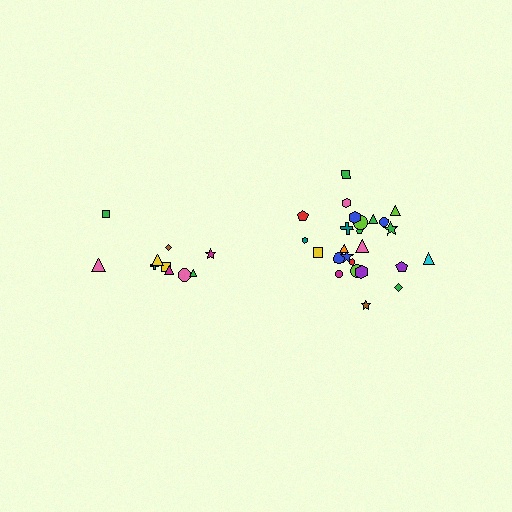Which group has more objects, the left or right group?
The right group.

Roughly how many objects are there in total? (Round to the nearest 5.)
Roughly 35 objects in total.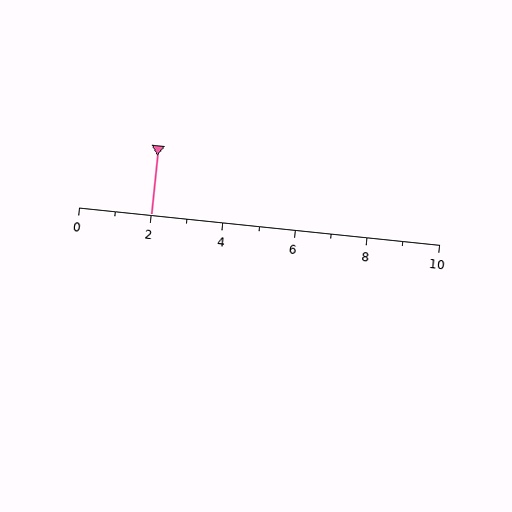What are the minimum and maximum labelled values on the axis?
The axis runs from 0 to 10.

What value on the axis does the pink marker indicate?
The marker indicates approximately 2.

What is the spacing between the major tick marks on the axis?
The major ticks are spaced 2 apart.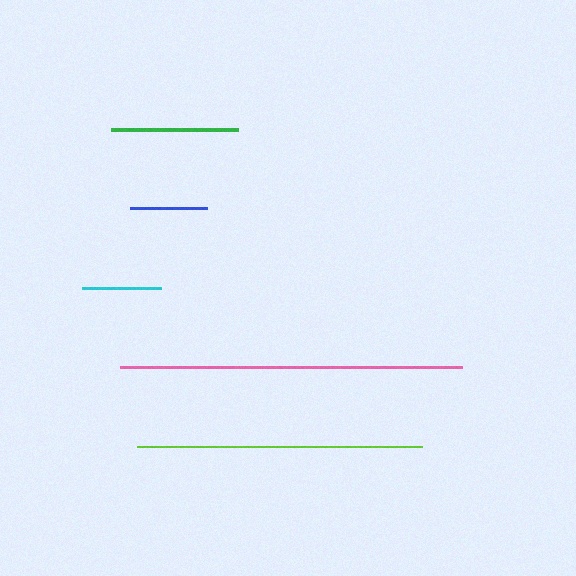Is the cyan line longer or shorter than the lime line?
The lime line is longer than the cyan line.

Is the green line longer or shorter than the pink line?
The pink line is longer than the green line.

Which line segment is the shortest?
The blue line is the shortest at approximately 77 pixels.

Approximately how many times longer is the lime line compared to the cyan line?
The lime line is approximately 3.6 times the length of the cyan line.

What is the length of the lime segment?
The lime segment is approximately 285 pixels long.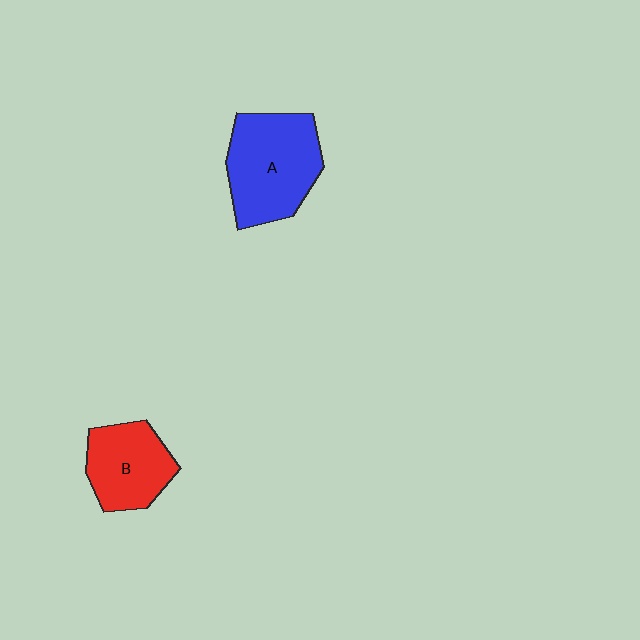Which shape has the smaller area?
Shape B (red).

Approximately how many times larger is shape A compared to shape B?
Approximately 1.4 times.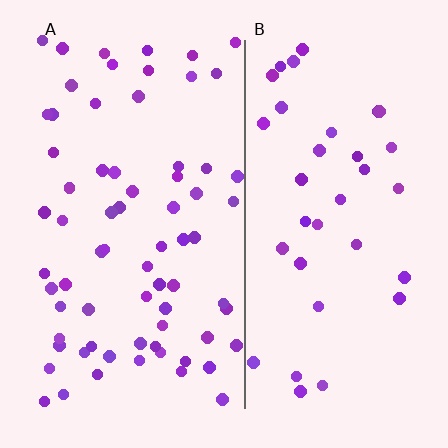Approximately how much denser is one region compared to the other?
Approximately 2.0× — region A over region B.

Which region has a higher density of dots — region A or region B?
A (the left).